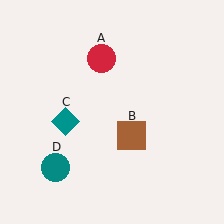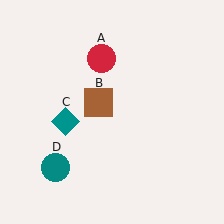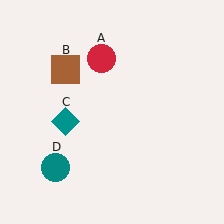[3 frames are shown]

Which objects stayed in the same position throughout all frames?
Red circle (object A) and teal diamond (object C) and teal circle (object D) remained stationary.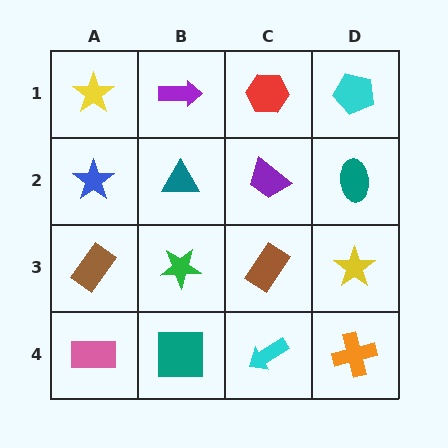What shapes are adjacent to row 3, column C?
A purple trapezoid (row 2, column C), a cyan arrow (row 4, column C), a green star (row 3, column B), a yellow star (row 3, column D).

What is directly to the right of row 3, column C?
A yellow star.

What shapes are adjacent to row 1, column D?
A teal ellipse (row 2, column D), a red hexagon (row 1, column C).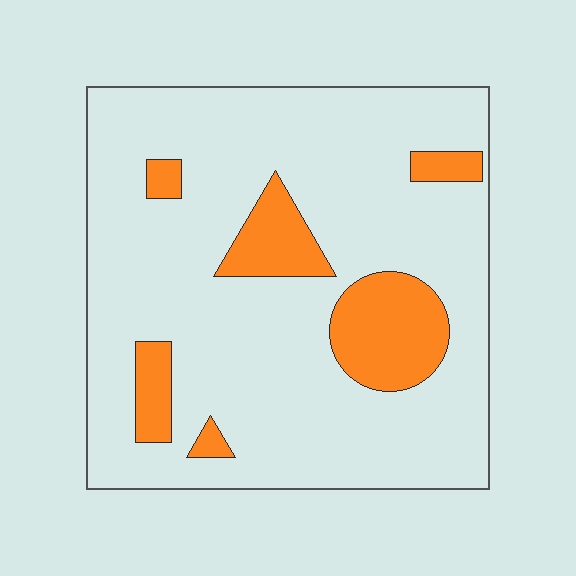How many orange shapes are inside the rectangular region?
6.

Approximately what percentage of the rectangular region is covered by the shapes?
Approximately 15%.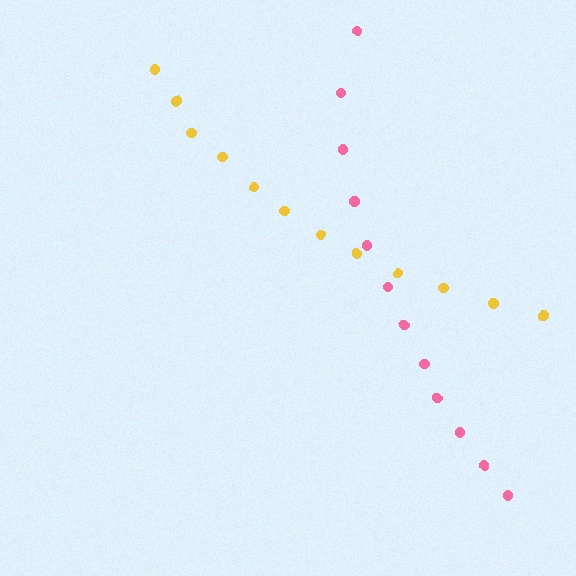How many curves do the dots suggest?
There are 2 distinct paths.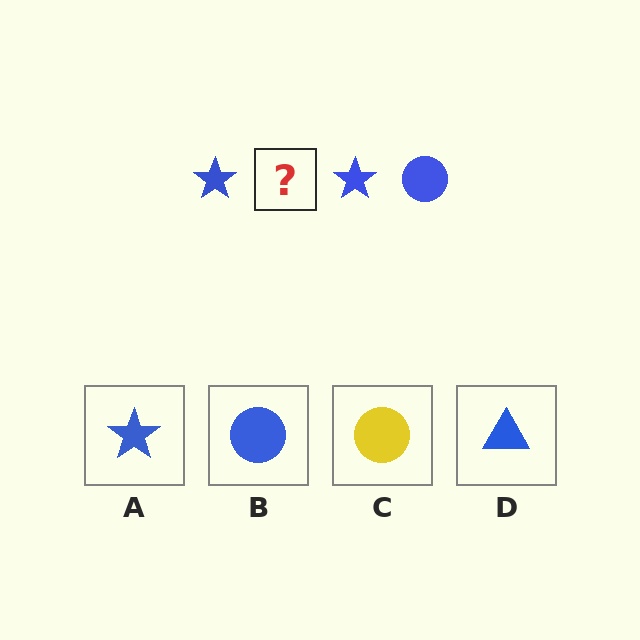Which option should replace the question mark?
Option B.